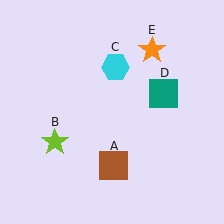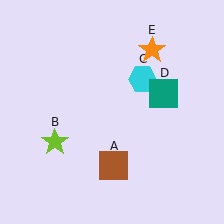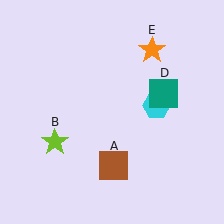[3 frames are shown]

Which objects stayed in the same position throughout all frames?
Brown square (object A) and lime star (object B) and teal square (object D) and orange star (object E) remained stationary.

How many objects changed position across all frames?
1 object changed position: cyan hexagon (object C).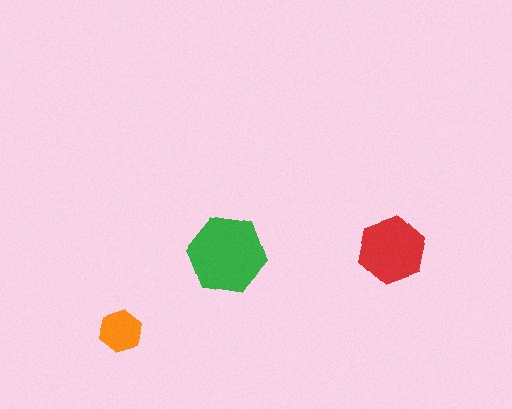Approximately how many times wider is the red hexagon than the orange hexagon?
About 1.5 times wider.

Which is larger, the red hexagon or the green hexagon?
The green one.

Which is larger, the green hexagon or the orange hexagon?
The green one.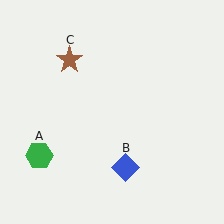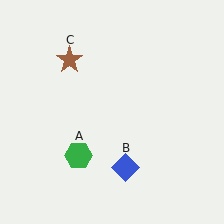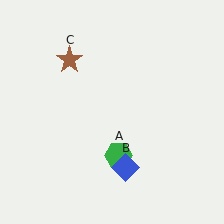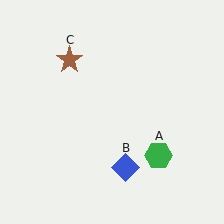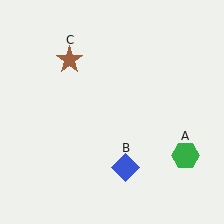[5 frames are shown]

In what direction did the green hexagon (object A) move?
The green hexagon (object A) moved right.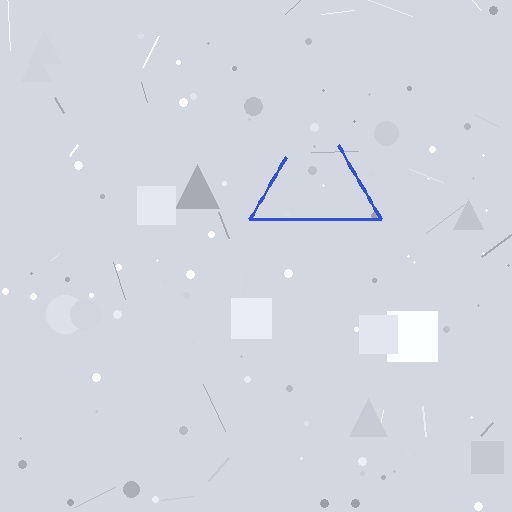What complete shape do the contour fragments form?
The contour fragments form a triangle.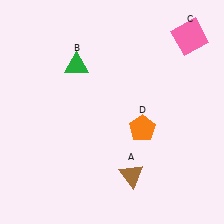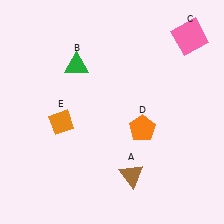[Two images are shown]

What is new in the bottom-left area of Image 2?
An orange diamond (E) was added in the bottom-left area of Image 2.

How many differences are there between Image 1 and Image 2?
There is 1 difference between the two images.